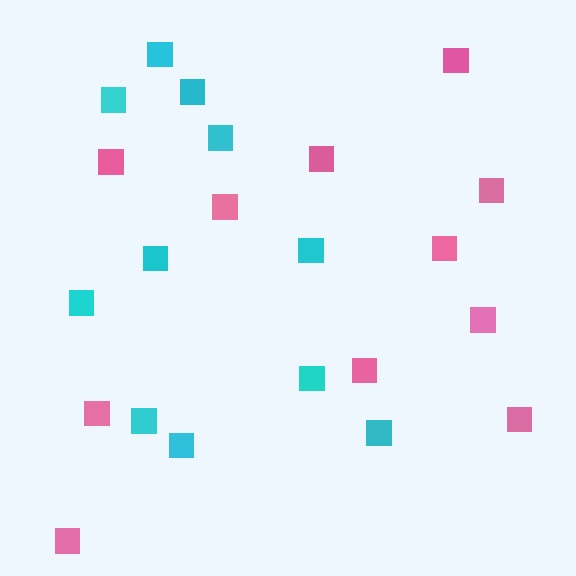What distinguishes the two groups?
There are 2 groups: one group of cyan squares (11) and one group of pink squares (11).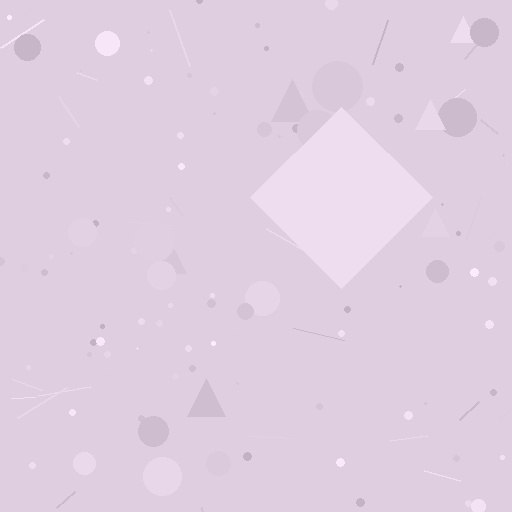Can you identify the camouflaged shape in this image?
The camouflaged shape is a diamond.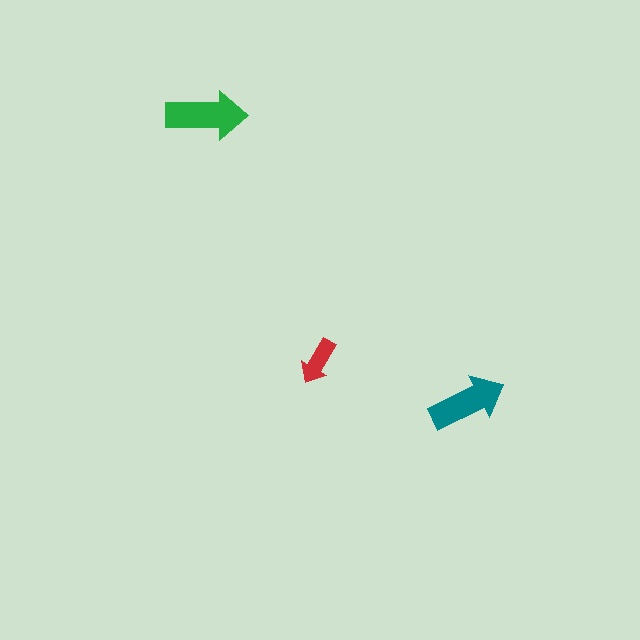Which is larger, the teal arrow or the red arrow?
The teal one.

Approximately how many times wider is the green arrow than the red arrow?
About 1.5 times wider.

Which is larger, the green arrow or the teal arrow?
The green one.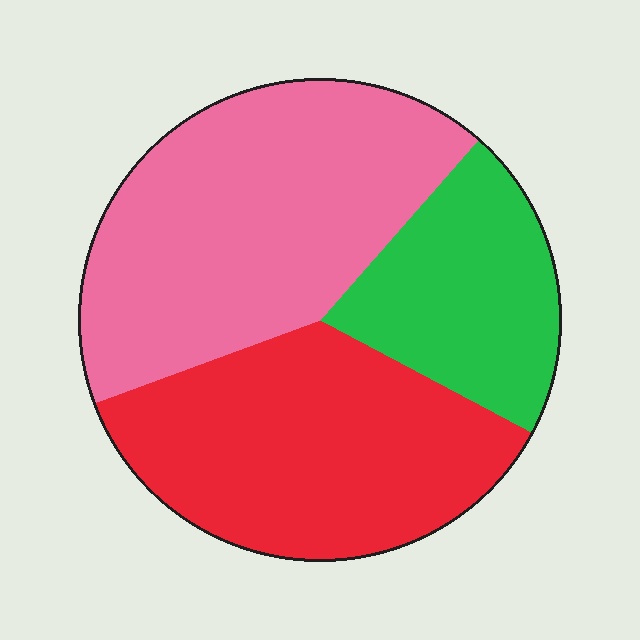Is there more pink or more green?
Pink.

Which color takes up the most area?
Pink, at roughly 40%.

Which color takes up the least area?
Green, at roughly 20%.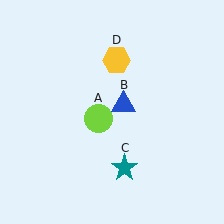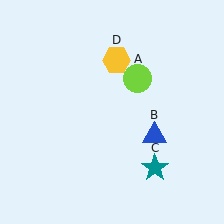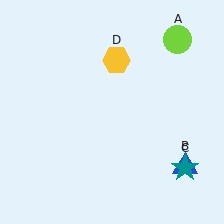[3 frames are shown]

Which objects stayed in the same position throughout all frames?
Yellow hexagon (object D) remained stationary.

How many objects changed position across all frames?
3 objects changed position: lime circle (object A), blue triangle (object B), teal star (object C).